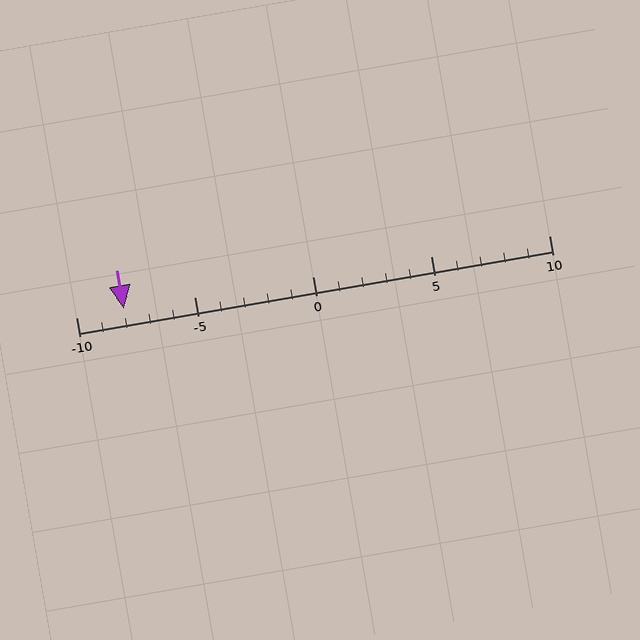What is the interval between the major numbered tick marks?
The major tick marks are spaced 5 units apart.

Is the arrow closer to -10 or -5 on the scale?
The arrow is closer to -10.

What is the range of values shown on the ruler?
The ruler shows values from -10 to 10.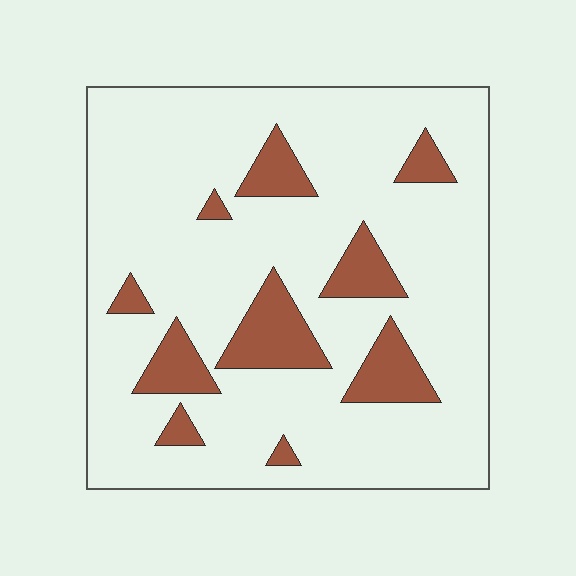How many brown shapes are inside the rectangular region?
10.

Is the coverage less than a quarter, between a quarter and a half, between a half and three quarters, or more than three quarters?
Less than a quarter.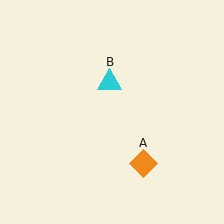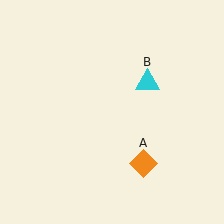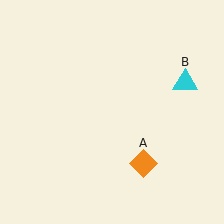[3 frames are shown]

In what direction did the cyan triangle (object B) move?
The cyan triangle (object B) moved right.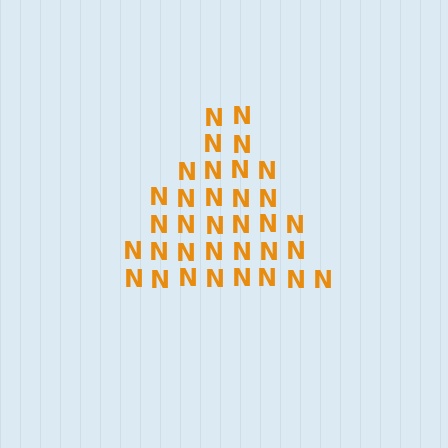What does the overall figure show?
The overall figure shows a triangle.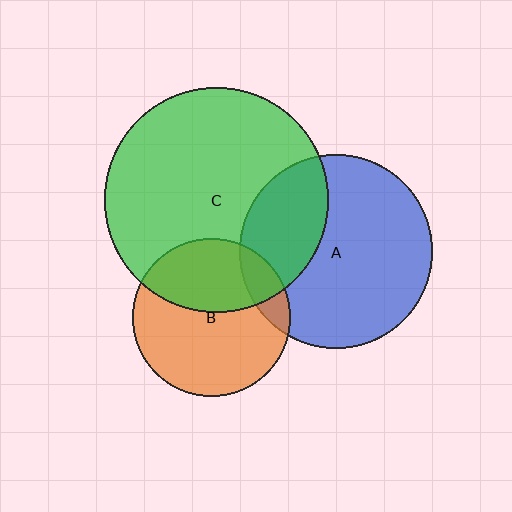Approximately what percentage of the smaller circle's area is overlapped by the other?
Approximately 40%.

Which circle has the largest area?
Circle C (green).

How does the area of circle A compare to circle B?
Approximately 1.5 times.